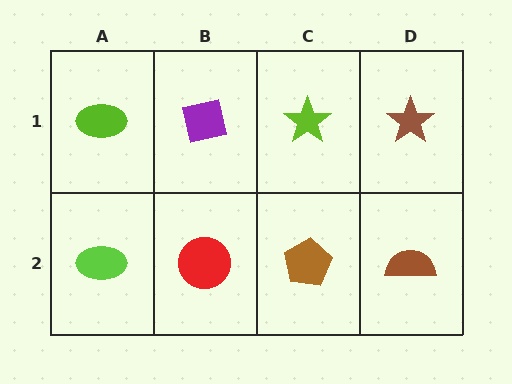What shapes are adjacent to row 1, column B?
A red circle (row 2, column B), a lime ellipse (row 1, column A), a lime star (row 1, column C).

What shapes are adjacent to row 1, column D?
A brown semicircle (row 2, column D), a lime star (row 1, column C).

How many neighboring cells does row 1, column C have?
3.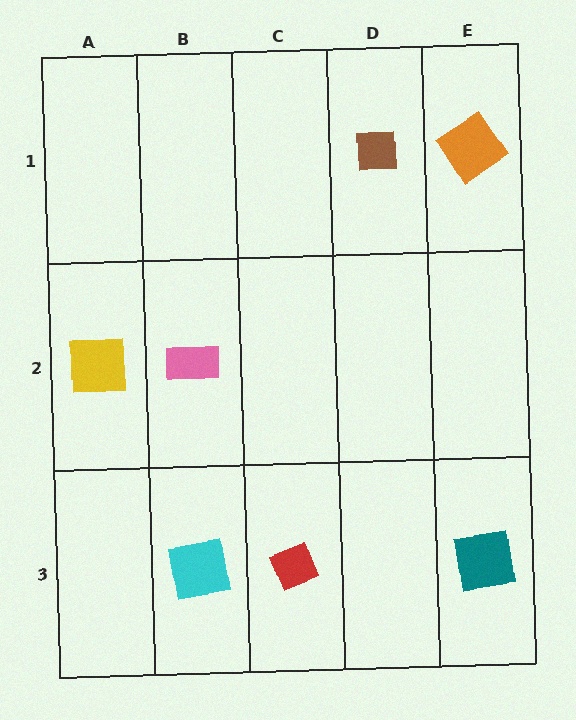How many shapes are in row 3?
3 shapes.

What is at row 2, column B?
A pink rectangle.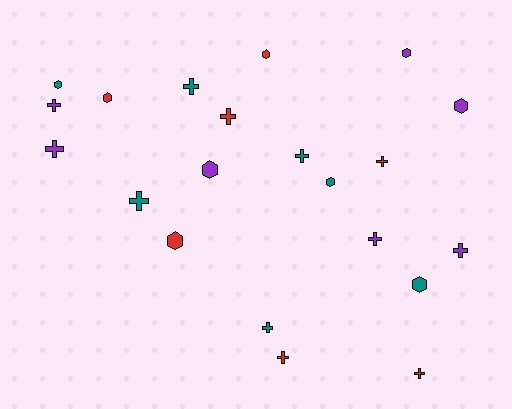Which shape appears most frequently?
Cross, with 12 objects.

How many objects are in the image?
There are 21 objects.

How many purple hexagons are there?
There are 3 purple hexagons.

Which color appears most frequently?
Teal, with 7 objects.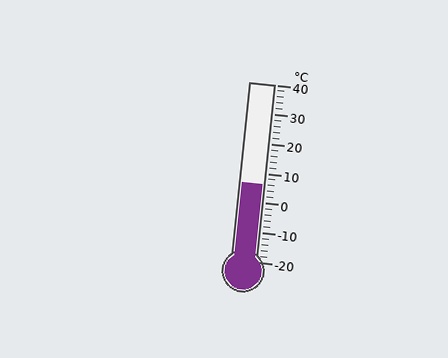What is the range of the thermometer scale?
The thermometer scale ranges from -20°C to 40°C.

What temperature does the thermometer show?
The thermometer shows approximately 6°C.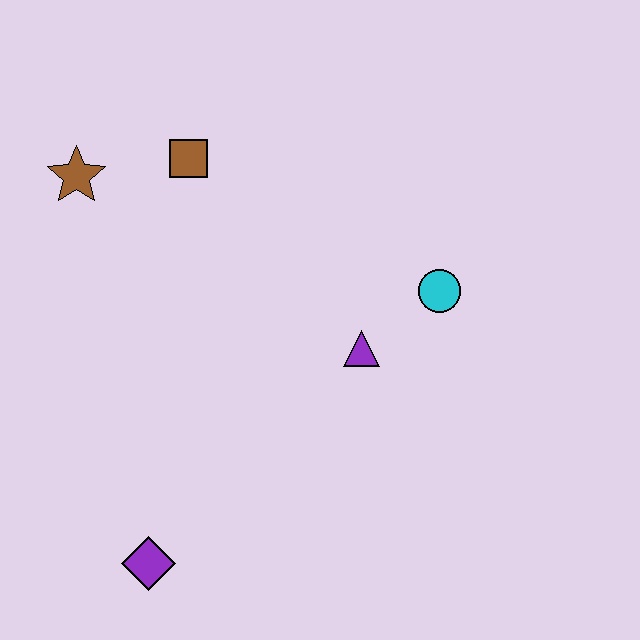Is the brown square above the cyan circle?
Yes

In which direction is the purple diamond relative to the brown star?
The purple diamond is below the brown star.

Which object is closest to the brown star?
The brown square is closest to the brown star.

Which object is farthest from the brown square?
The purple diamond is farthest from the brown square.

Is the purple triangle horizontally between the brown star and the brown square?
No